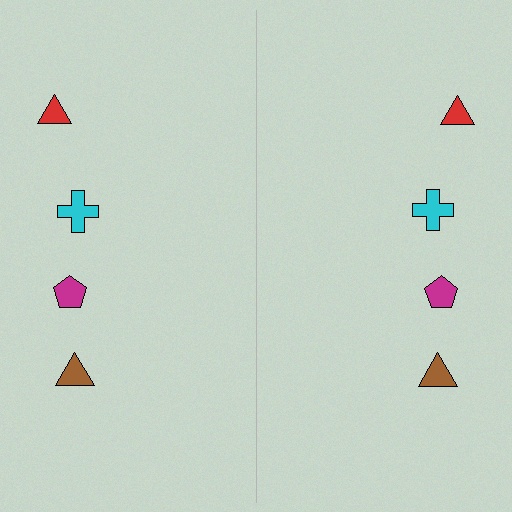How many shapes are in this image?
There are 8 shapes in this image.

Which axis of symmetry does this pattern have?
The pattern has a vertical axis of symmetry running through the center of the image.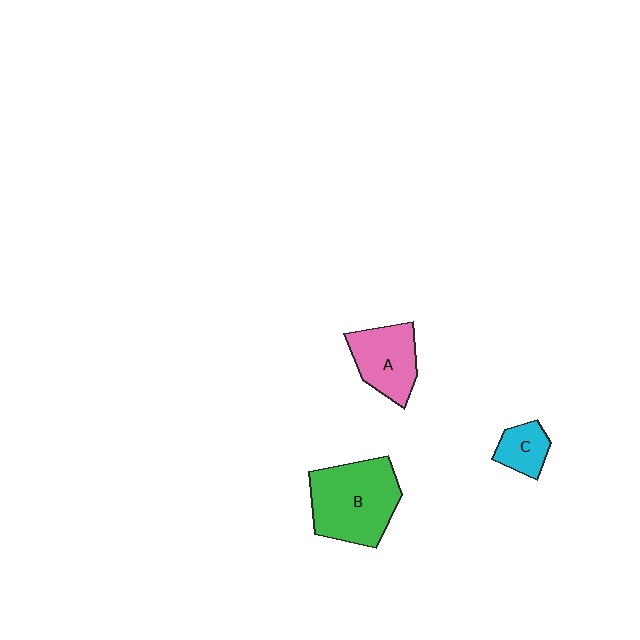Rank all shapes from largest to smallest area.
From largest to smallest: B (green), A (pink), C (cyan).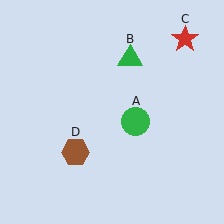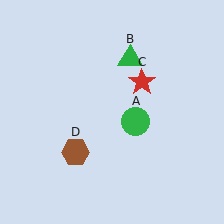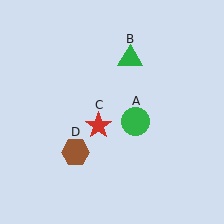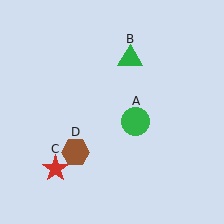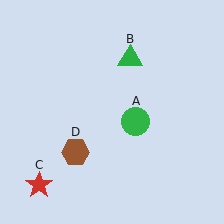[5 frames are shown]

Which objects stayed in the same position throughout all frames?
Green circle (object A) and green triangle (object B) and brown hexagon (object D) remained stationary.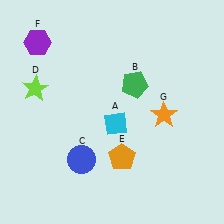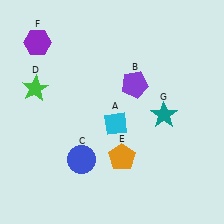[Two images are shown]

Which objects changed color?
B changed from green to purple. D changed from lime to green. G changed from orange to teal.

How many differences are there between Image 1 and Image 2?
There are 3 differences between the two images.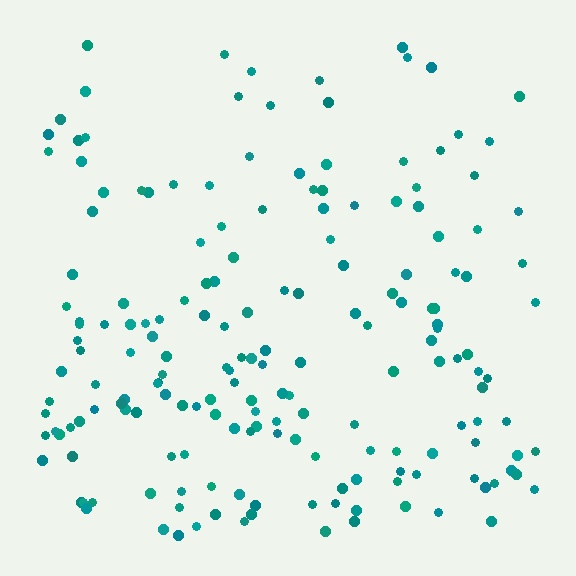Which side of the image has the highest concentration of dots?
The bottom.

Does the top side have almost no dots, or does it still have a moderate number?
Still a moderate number, just noticeably fewer than the bottom.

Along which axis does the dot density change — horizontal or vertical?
Vertical.